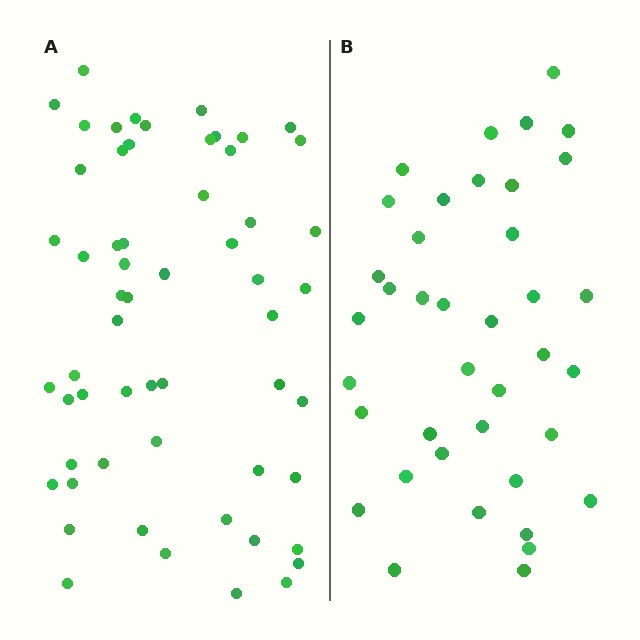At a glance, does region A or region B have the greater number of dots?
Region A (the left region) has more dots.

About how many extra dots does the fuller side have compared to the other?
Region A has approximately 20 more dots than region B.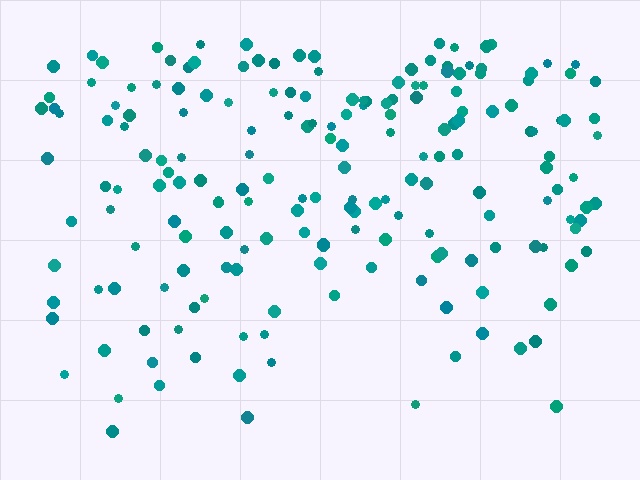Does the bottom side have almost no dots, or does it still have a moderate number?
Still a moderate number, just noticeably fewer than the top.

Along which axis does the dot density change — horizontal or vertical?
Vertical.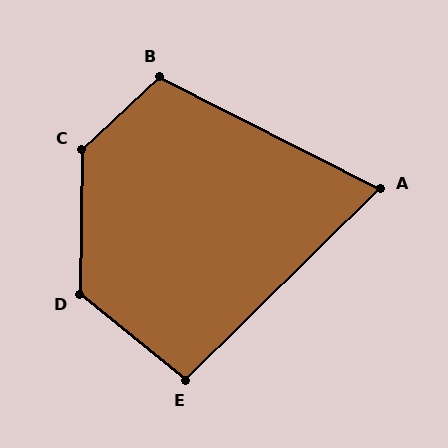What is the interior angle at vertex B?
Approximately 110 degrees (obtuse).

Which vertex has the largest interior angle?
C, at approximately 134 degrees.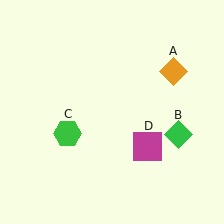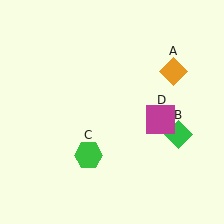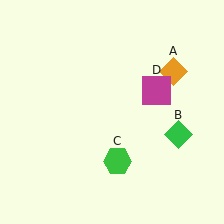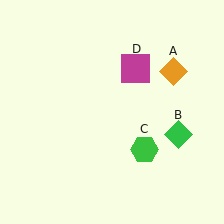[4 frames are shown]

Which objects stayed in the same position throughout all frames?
Orange diamond (object A) and green diamond (object B) remained stationary.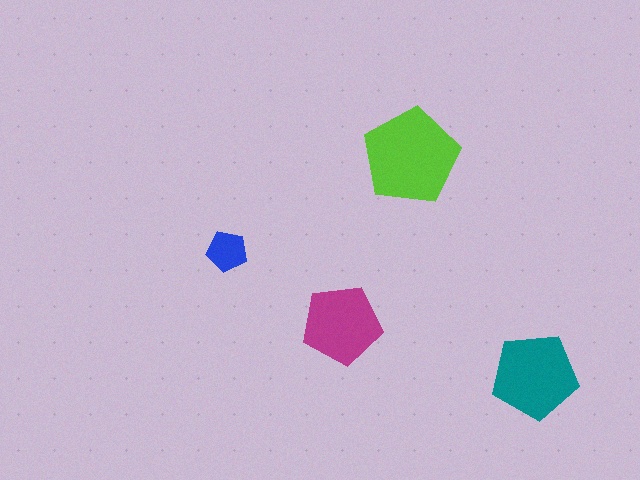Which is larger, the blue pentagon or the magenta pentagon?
The magenta one.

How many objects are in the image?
There are 4 objects in the image.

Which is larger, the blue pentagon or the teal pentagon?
The teal one.